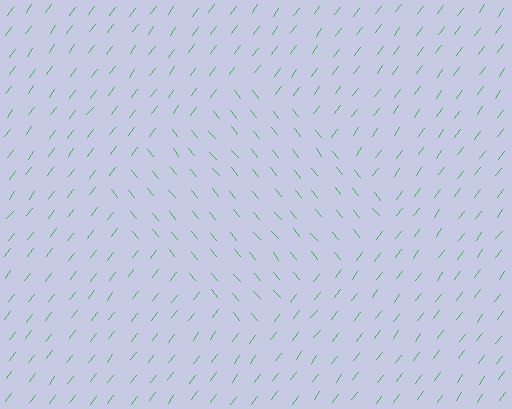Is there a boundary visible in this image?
Yes, there is a texture boundary formed by a change in line orientation.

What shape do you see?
I see a diamond.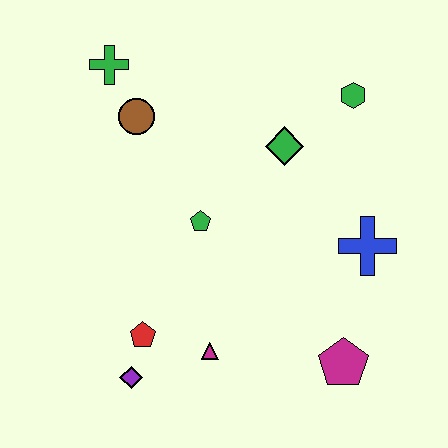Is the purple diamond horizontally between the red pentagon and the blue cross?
No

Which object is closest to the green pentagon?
The green diamond is closest to the green pentagon.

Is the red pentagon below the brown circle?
Yes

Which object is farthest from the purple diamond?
The green hexagon is farthest from the purple diamond.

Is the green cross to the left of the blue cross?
Yes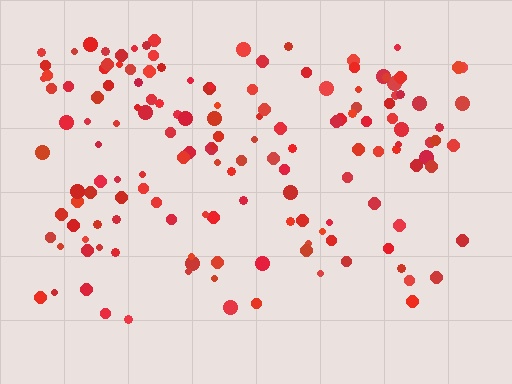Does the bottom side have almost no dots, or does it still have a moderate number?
Still a moderate number, just noticeably fewer than the top.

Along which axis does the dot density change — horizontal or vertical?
Vertical.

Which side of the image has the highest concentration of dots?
The top.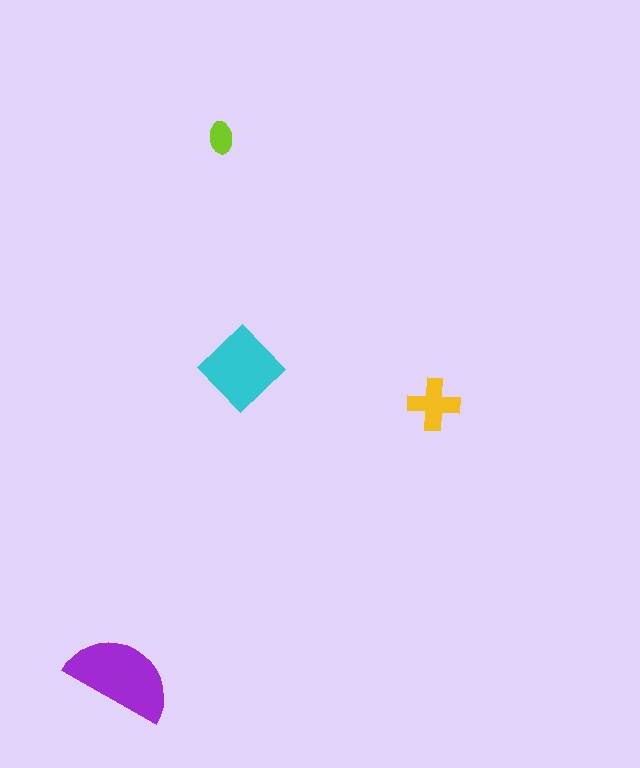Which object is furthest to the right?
The yellow cross is rightmost.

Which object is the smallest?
The lime ellipse.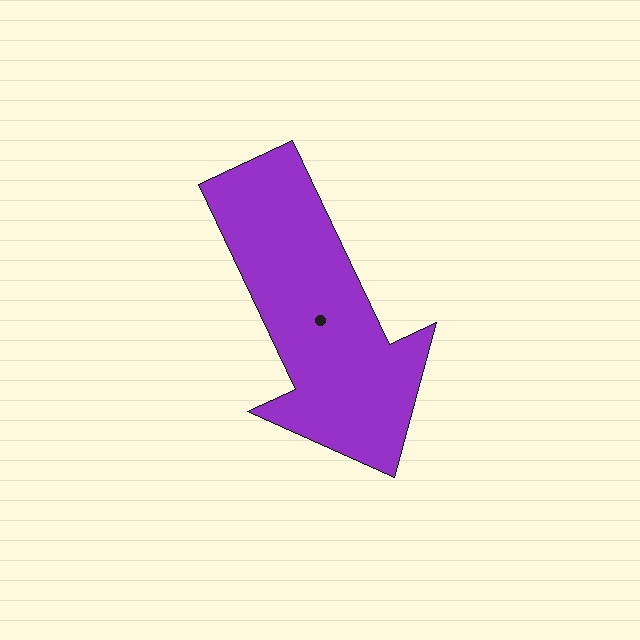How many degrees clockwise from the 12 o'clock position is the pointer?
Approximately 155 degrees.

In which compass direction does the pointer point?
Southeast.